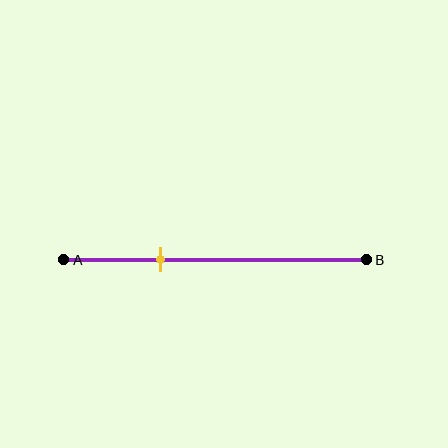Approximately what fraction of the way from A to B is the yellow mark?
The yellow mark is approximately 30% of the way from A to B.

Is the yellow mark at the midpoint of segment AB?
No, the mark is at about 30% from A, not at the 50% midpoint.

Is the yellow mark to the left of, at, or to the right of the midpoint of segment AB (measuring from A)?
The yellow mark is to the left of the midpoint of segment AB.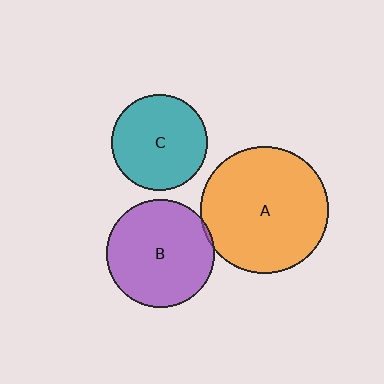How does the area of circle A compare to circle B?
Approximately 1.4 times.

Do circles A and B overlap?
Yes.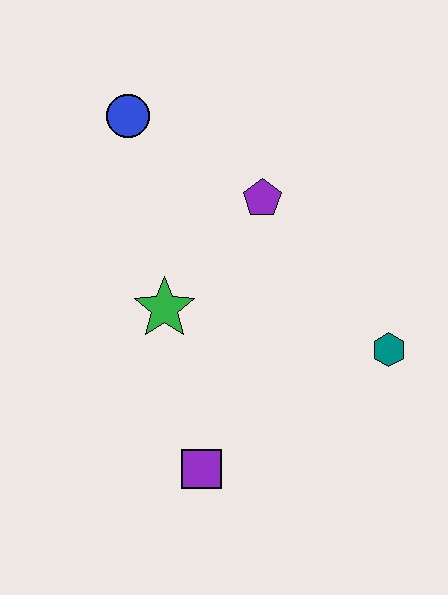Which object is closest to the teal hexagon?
The purple pentagon is closest to the teal hexagon.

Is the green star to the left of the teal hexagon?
Yes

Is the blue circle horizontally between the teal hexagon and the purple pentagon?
No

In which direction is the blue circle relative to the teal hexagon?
The blue circle is to the left of the teal hexagon.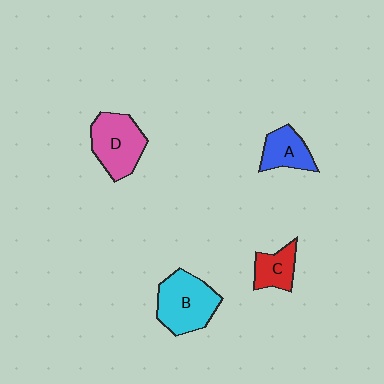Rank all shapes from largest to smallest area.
From largest to smallest: B (cyan), D (pink), A (blue), C (red).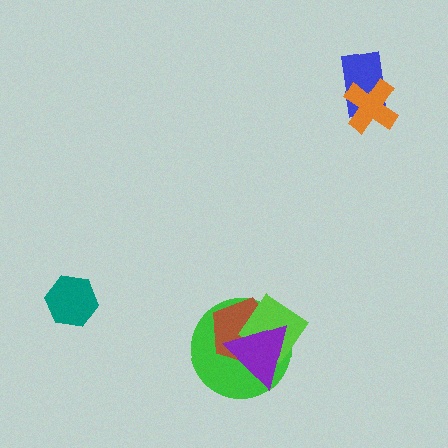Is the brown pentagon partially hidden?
Yes, it is partially covered by another shape.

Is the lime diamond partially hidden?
Yes, it is partially covered by another shape.